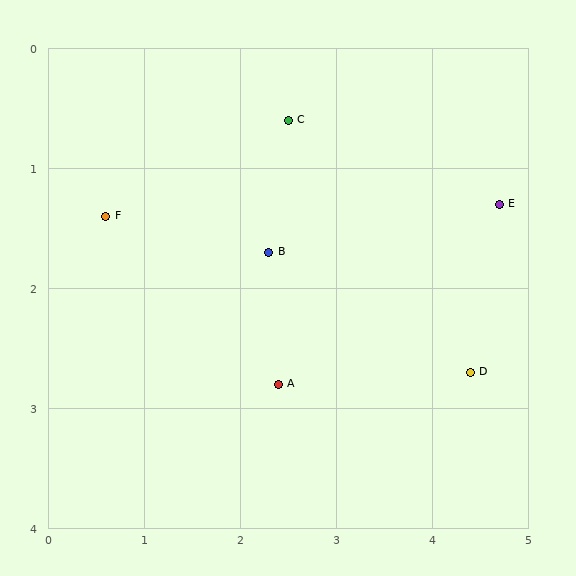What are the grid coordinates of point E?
Point E is at approximately (4.7, 1.3).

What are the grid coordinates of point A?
Point A is at approximately (2.4, 2.8).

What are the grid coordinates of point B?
Point B is at approximately (2.3, 1.7).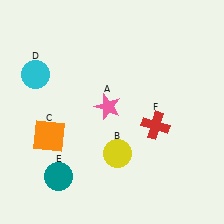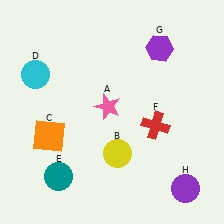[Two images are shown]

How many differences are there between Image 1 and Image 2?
There are 2 differences between the two images.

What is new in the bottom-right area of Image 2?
A purple circle (H) was added in the bottom-right area of Image 2.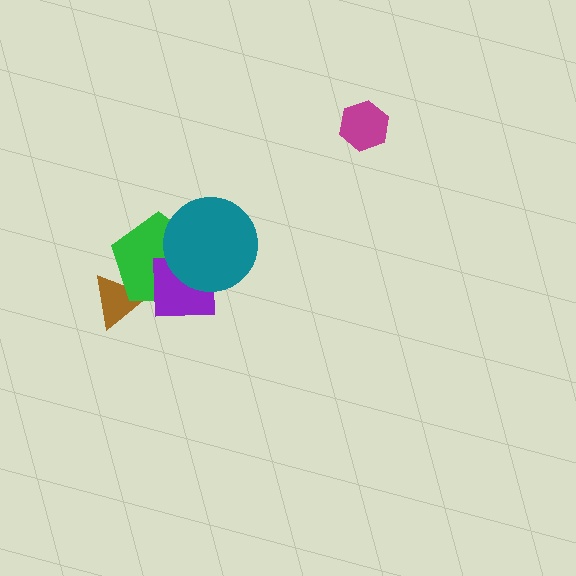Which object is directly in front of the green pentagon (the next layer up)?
The purple square is directly in front of the green pentagon.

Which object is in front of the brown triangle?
The green pentagon is in front of the brown triangle.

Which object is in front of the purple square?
The teal circle is in front of the purple square.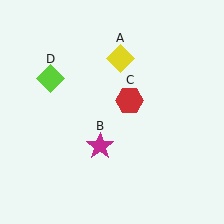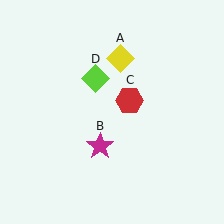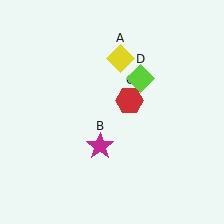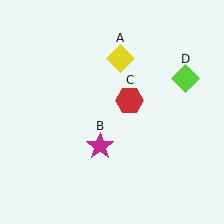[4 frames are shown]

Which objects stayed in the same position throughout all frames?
Yellow diamond (object A) and magenta star (object B) and red hexagon (object C) remained stationary.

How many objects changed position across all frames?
1 object changed position: lime diamond (object D).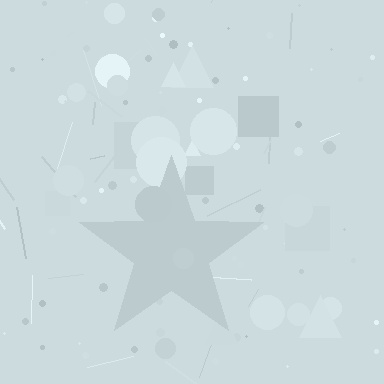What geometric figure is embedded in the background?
A star is embedded in the background.